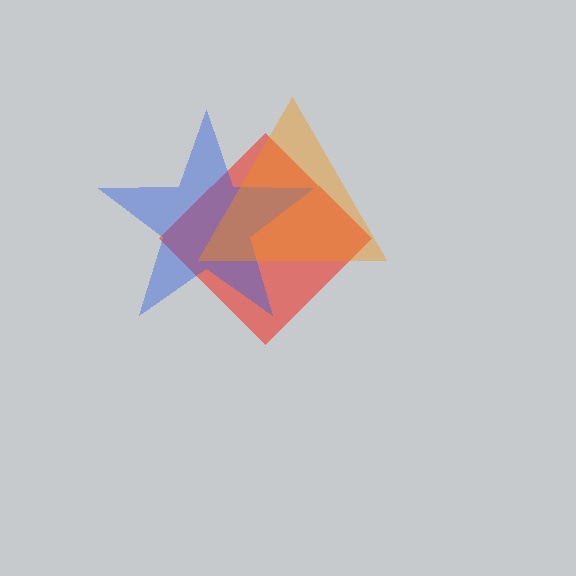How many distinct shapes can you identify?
There are 3 distinct shapes: a red diamond, a blue star, an orange triangle.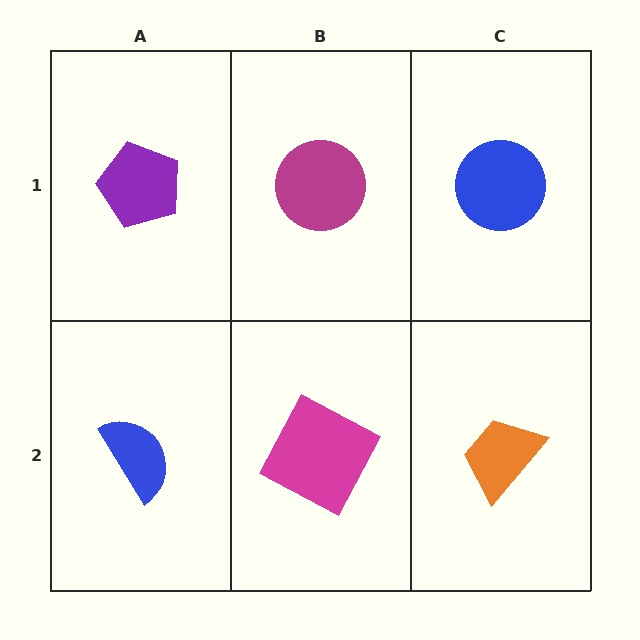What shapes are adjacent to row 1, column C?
An orange trapezoid (row 2, column C), a magenta circle (row 1, column B).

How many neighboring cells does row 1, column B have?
3.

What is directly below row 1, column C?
An orange trapezoid.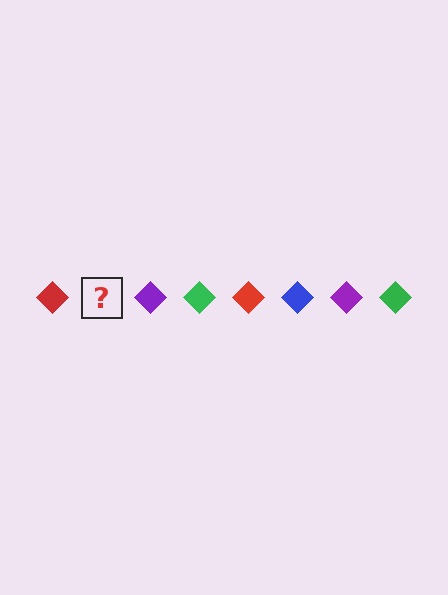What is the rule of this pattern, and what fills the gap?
The rule is that the pattern cycles through red, blue, purple, green diamonds. The gap should be filled with a blue diamond.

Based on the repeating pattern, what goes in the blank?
The blank should be a blue diamond.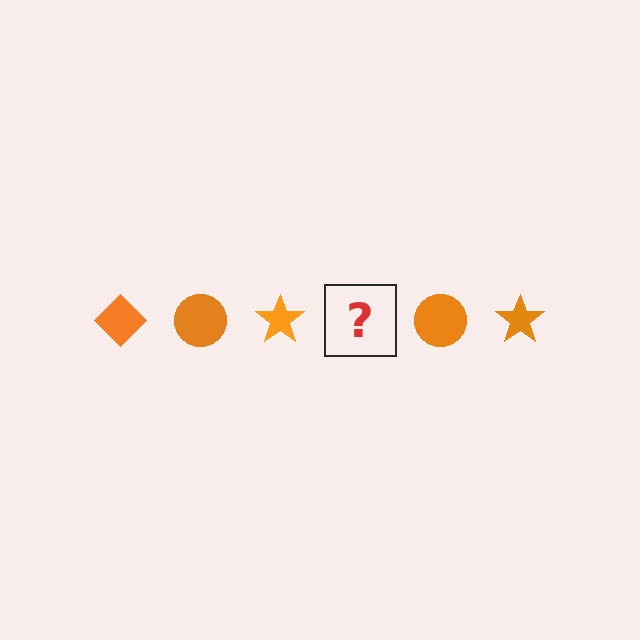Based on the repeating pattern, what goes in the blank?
The blank should be an orange diamond.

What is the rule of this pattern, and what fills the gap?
The rule is that the pattern cycles through diamond, circle, star shapes in orange. The gap should be filled with an orange diamond.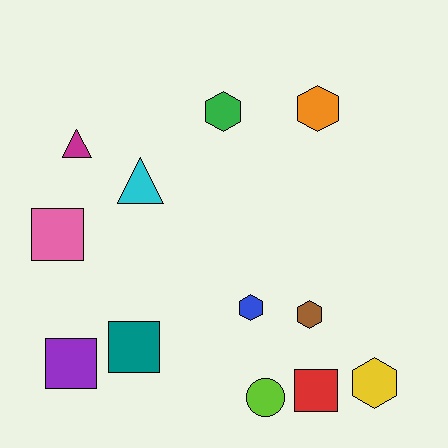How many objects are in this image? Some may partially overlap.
There are 12 objects.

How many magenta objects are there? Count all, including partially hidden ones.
There is 1 magenta object.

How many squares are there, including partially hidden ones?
There are 4 squares.